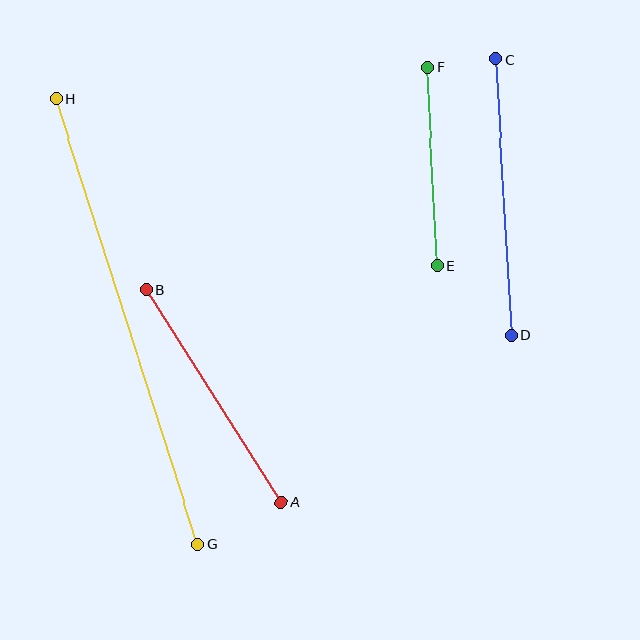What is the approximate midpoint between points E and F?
The midpoint is at approximately (433, 167) pixels.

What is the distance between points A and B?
The distance is approximately 252 pixels.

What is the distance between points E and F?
The distance is approximately 199 pixels.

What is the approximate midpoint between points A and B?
The midpoint is at approximately (214, 396) pixels.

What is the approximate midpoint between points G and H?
The midpoint is at approximately (127, 322) pixels.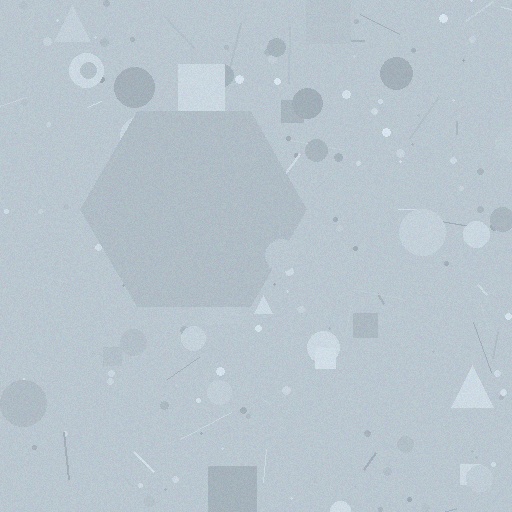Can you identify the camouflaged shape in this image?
The camouflaged shape is a hexagon.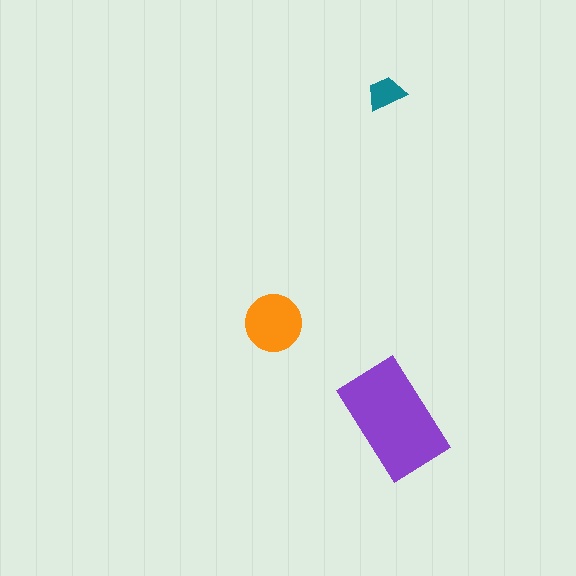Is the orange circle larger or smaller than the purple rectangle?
Smaller.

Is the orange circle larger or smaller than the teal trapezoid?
Larger.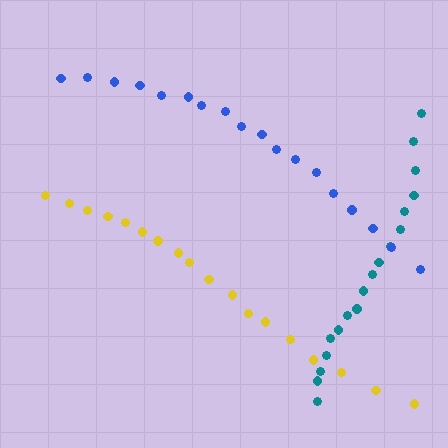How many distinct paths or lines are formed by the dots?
There are 3 distinct paths.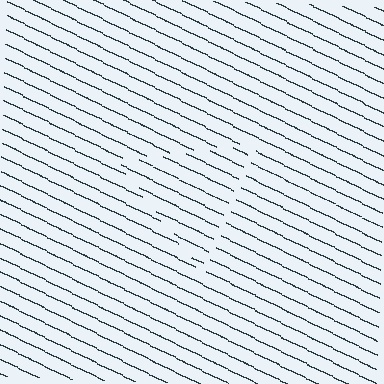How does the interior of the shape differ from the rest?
The interior of the shape contains the same grating, shifted by half a period — the contour is defined by the phase discontinuity where line-ends from the inner and outer gratings abut.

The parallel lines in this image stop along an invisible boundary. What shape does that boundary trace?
An illusory triangle. The interior of the shape contains the same grating, shifted by half a period — the contour is defined by the phase discontinuity where line-ends from the inner and outer gratings abut.